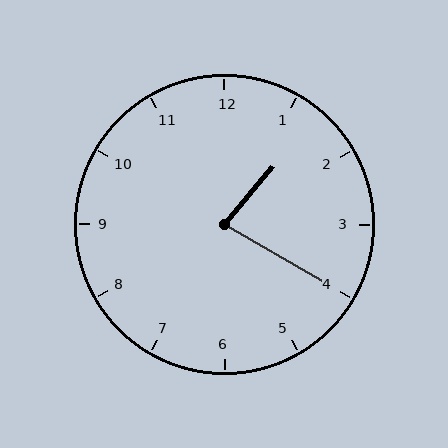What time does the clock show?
1:20.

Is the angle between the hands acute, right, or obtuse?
It is acute.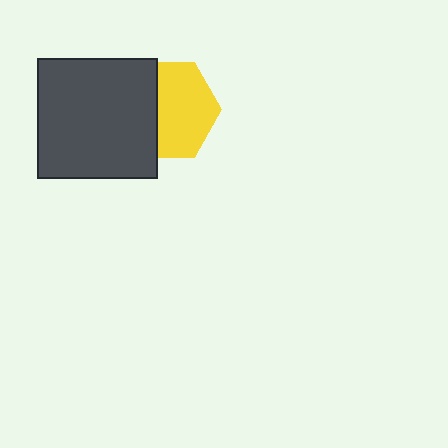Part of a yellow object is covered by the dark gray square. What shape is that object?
It is a hexagon.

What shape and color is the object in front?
The object in front is a dark gray square.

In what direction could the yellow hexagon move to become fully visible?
The yellow hexagon could move right. That would shift it out from behind the dark gray square entirely.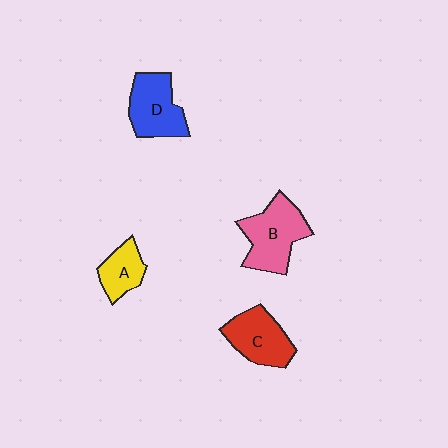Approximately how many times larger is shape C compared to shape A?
Approximately 1.5 times.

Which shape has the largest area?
Shape B (pink).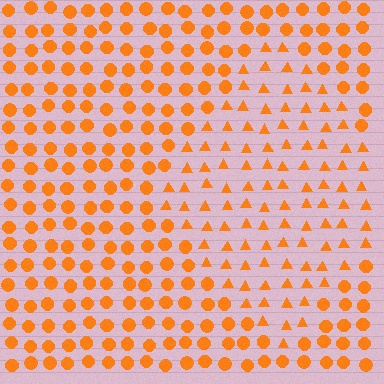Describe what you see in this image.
The image is filled with small orange elements arranged in a uniform grid. A diamond-shaped region contains triangles, while the surrounding area contains circles. The boundary is defined purely by the change in element shape.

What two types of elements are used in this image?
The image uses triangles inside the diamond region and circles outside it.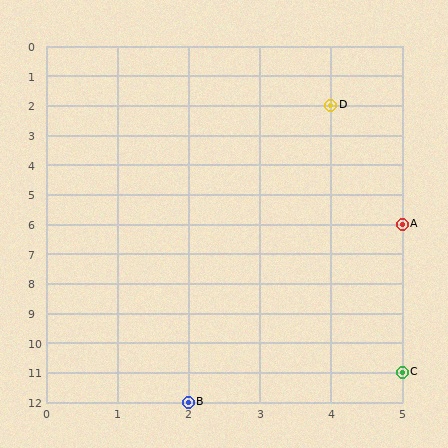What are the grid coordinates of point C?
Point C is at grid coordinates (5, 11).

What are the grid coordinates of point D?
Point D is at grid coordinates (4, 2).